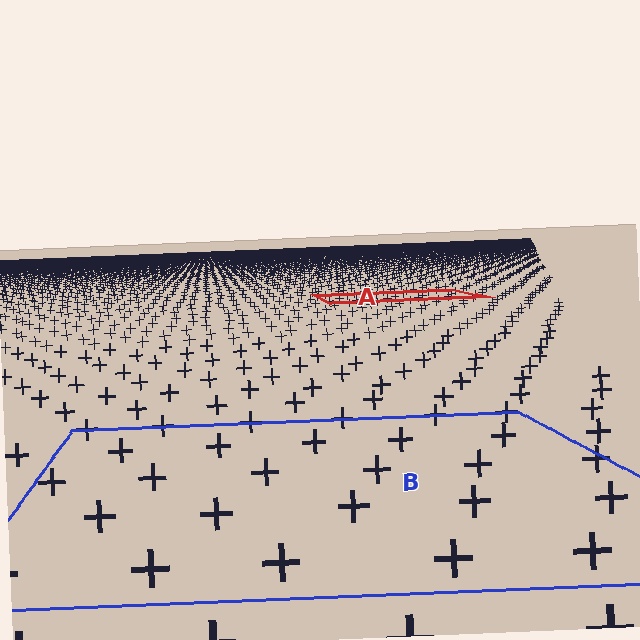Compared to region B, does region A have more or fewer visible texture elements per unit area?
Region A has more texture elements per unit area — they are packed more densely because it is farther away.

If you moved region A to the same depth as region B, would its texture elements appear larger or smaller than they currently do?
They would appear larger. At a closer depth, the same texture elements are projected at a bigger on-screen size.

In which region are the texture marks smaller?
The texture marks are smaller in region A, because it is farther away.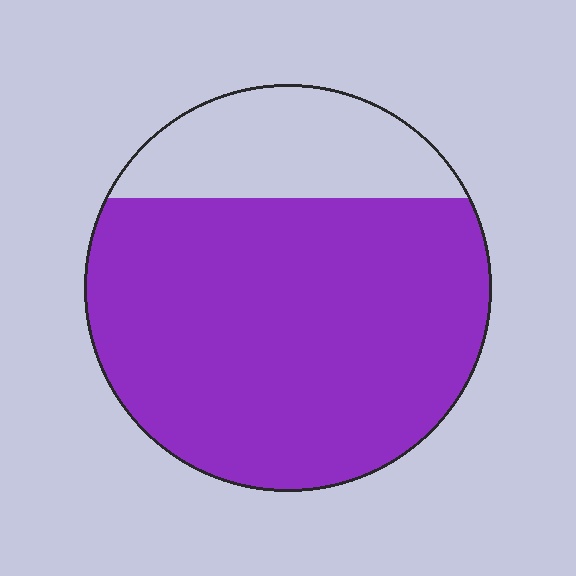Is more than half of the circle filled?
Yes.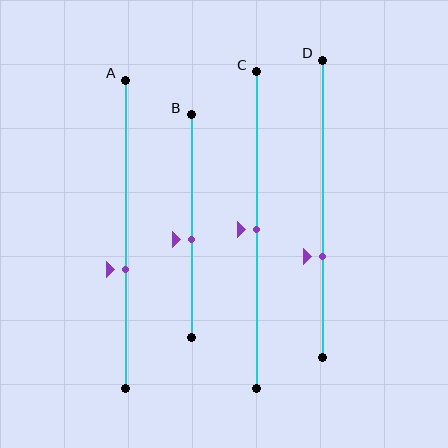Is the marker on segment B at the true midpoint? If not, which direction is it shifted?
No, the marker on segment B is shifted downward by about 6% of the segment length.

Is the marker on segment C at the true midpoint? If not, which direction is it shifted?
Yes, the marker on segment C is at the true midpoint.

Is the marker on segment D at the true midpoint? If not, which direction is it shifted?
No, the marker on segment D is shifted downward by about 16% of the segment length.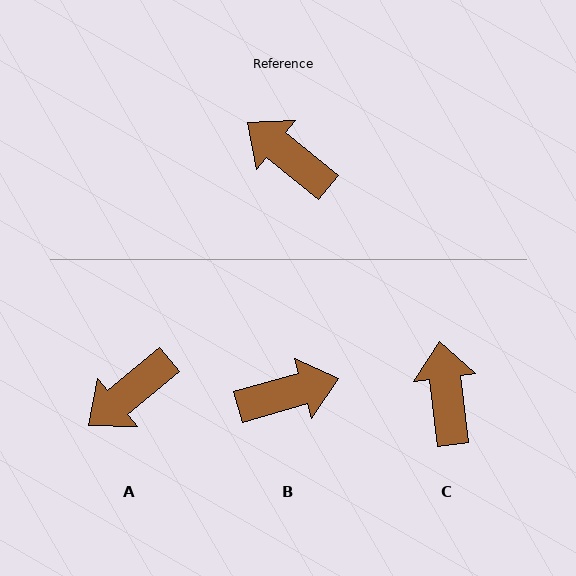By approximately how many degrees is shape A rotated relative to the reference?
Approximately 78 degrees counter-clockwise.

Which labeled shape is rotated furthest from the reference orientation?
B, about 125 degrees away.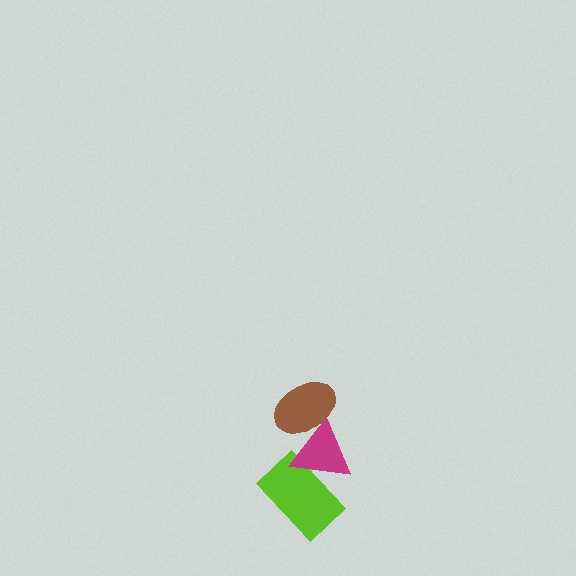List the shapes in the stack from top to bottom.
From top to bottom: the brown ellipse, the magenta triangle, the lime rectangle.